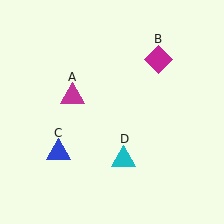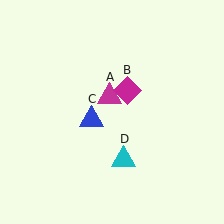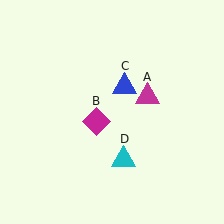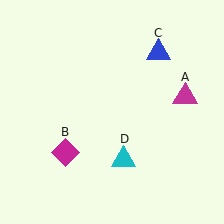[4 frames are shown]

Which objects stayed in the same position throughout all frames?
Cyan triangle (object D) remained stationary.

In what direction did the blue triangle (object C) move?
The blue triangle (object C) moved up and to the right.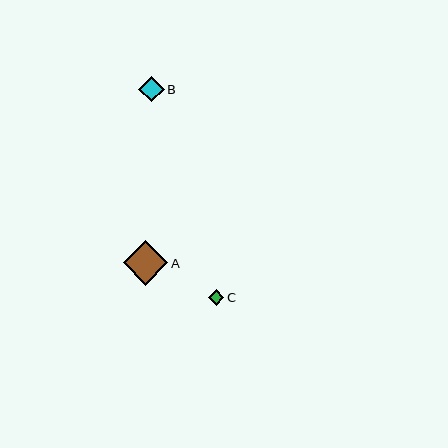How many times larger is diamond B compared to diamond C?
Diamond B is approximately 1.6 times the size of diamond C.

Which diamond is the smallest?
Diamond C is the smallest with a size of approximately 16 pixels.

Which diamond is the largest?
Diamond A is the largest with a size of approximately 44 pixels.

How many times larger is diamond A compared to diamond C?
Diamond A is approximately 2.8 times the size of diamond C.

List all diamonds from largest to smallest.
From largest to smallest: A, B, C.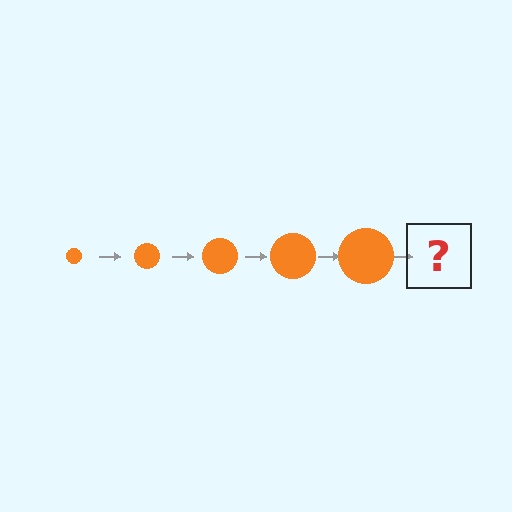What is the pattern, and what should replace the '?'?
The pattern is that the circle gets progressively larger each step. The '?' should be an orange circle, larger than the previous one.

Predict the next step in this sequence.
The next step is an orange circle, larger than the previous one.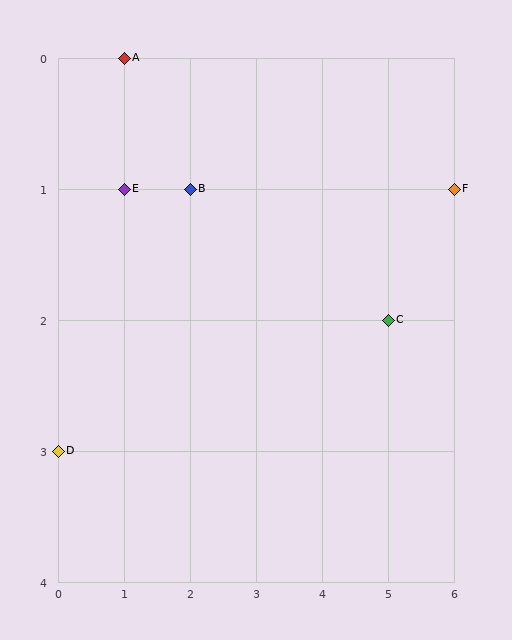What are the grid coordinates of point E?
Point E is at grid coordinates (1, 1).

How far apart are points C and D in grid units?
Points C and D are 5 columns and 1 row apart (about 5.1 grid units diagonally).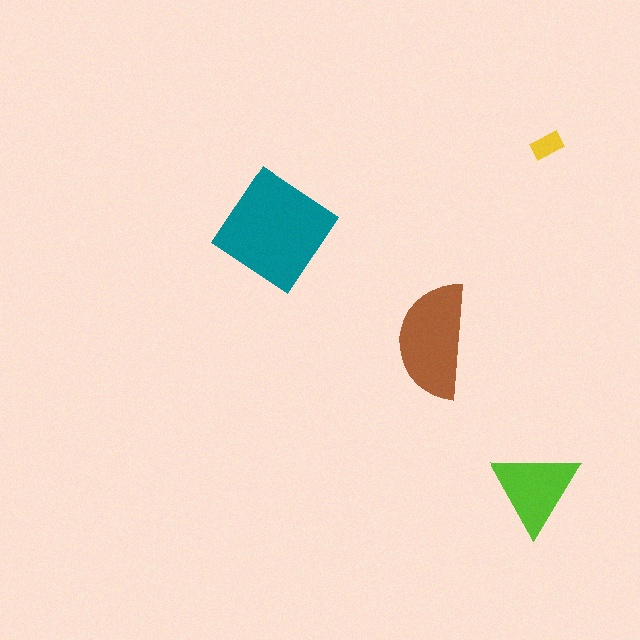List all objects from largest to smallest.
The teal diamond, the brown semicircle, the lime triangle, the yellow rectangle.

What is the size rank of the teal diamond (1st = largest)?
1st.